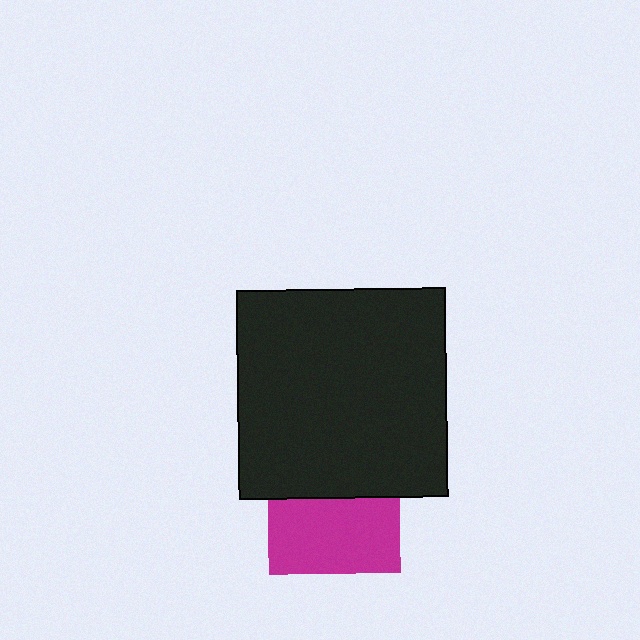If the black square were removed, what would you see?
You would see the complete magenta square.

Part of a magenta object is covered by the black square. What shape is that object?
It is a square.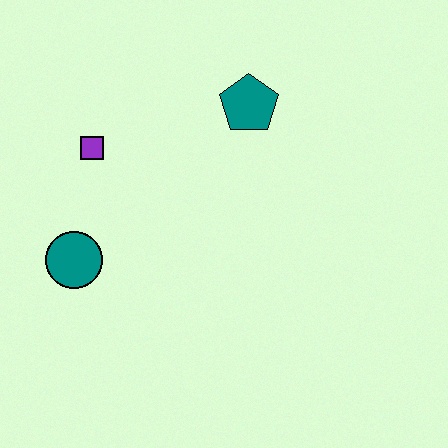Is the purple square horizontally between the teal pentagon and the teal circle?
Yes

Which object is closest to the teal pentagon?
The purple square is closest to the teal pentagon.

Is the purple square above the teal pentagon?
No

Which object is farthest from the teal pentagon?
The teal circle is farthest from the teal pentagon.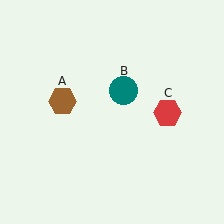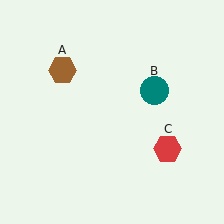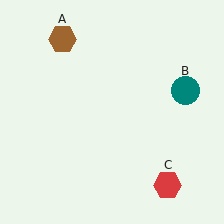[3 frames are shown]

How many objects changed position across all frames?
3 objects changed position: brown hexagon (object A), teal circle (object B), red hexagon (object C).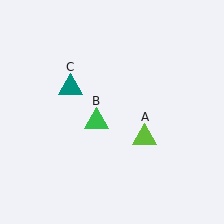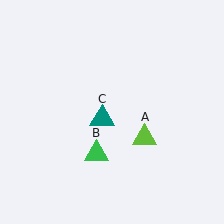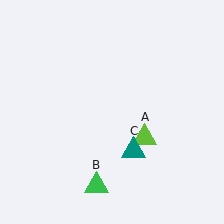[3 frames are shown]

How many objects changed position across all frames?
2 objects changed position: green triangle (object B), teal triangle (object C).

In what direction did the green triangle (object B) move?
The green triangle (object B) moved down.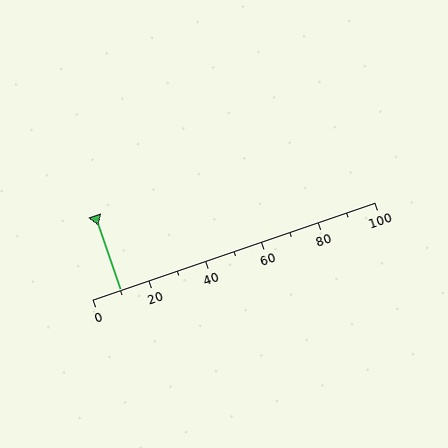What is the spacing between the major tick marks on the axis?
The major ticks are spaced 20 apart.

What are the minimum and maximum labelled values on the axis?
The axis runs from 0 to 100.